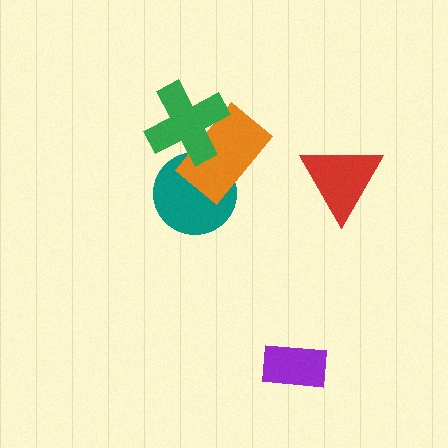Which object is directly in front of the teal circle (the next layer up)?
The orange rectangle is directly in front of the teal circle.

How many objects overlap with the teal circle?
2 objects overlap with the teal circle.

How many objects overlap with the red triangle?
0 objects overlap with the red triangle.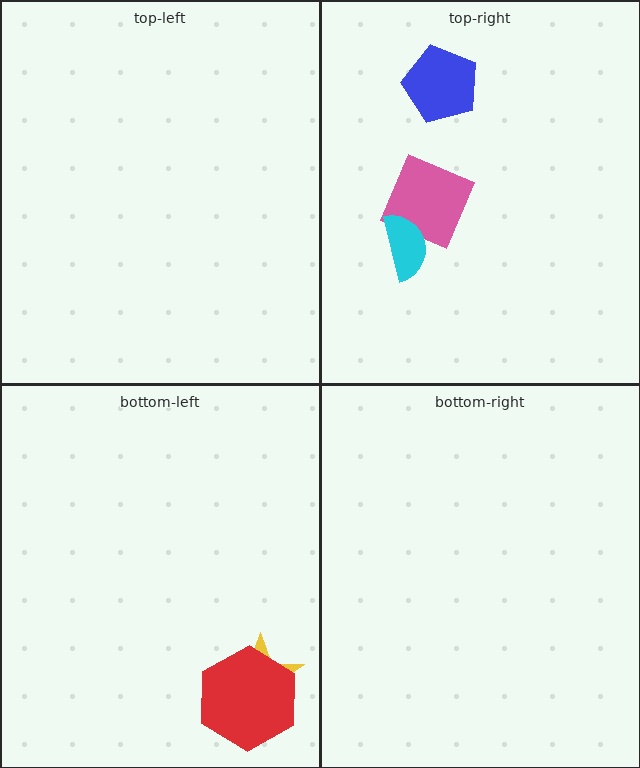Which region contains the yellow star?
The bottom-left region.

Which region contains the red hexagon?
The bottom-left region.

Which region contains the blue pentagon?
The top-right region.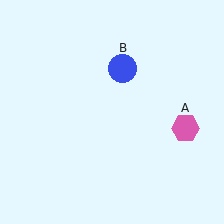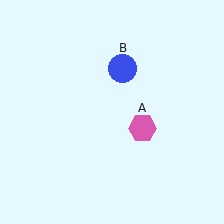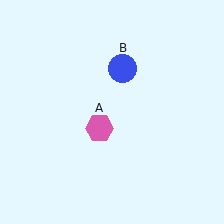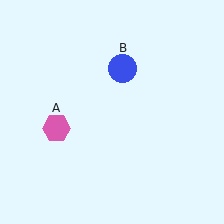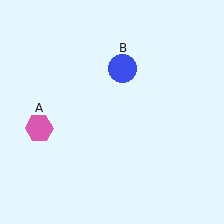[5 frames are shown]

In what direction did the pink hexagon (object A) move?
The pink hexagon (object A) moved left.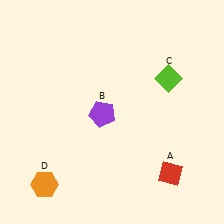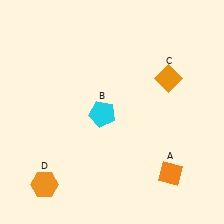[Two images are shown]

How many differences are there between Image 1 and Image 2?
There are 3 differences between the two images.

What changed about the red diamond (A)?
In Image 1, A is red. In Image 2, it changed to orange.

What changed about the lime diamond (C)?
In Image 1, C is lime. In Image 2, it changed to orange.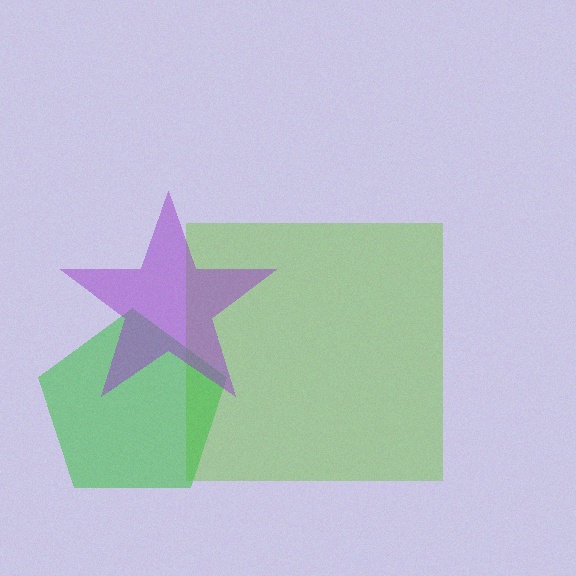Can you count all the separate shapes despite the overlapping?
Yes, there are 3 separate shapes.